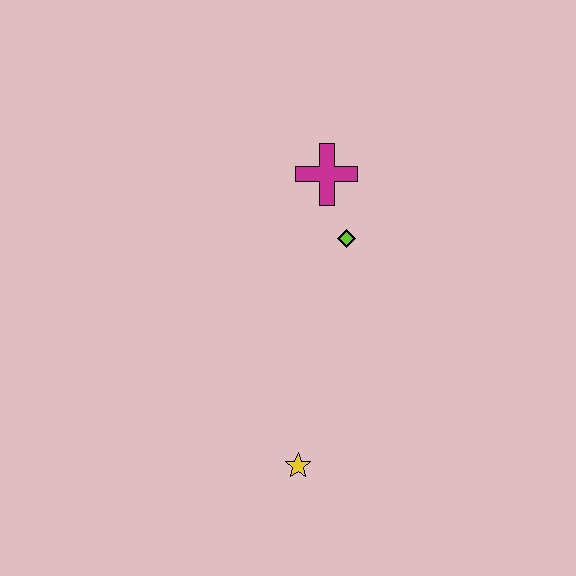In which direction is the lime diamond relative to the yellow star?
The lime diamond is above the yellow star.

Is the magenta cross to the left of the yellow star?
No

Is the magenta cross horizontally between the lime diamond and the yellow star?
Yes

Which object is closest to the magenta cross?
The lime diamond is closest to the magenta cross.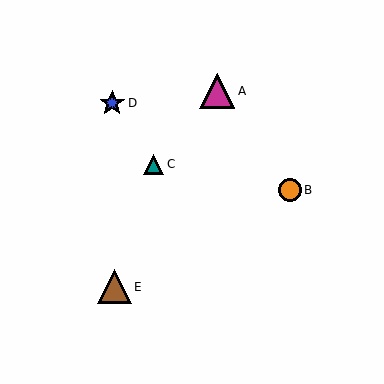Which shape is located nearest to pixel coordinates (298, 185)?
The orange circle (labeled B) at (290, 190) is nearest to that location.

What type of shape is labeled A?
Shape A is a magenta triangle.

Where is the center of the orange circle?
The center of the orange circle is at (290, 190).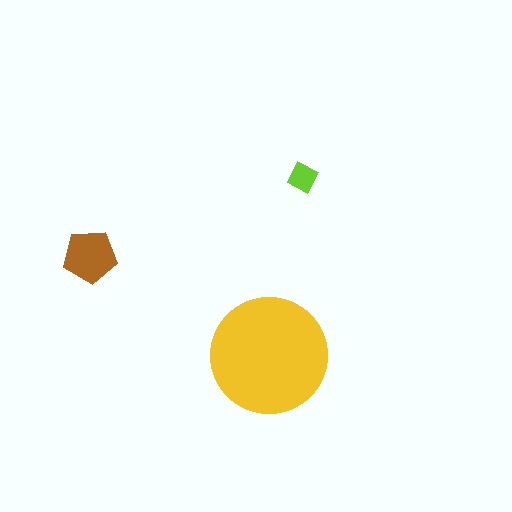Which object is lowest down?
The yellow circle is bottommost.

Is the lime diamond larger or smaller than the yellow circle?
Smaller.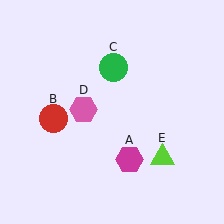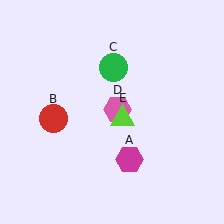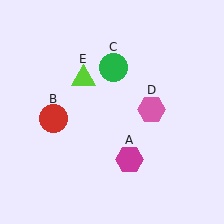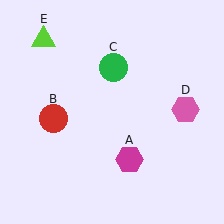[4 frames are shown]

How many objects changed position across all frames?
2 objects changed position: pink hexagon (object D), lime triangle (object E).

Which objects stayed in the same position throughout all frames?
Magenta hexagon (object A) and red circle (object B) and green circle (object C) remained stationary.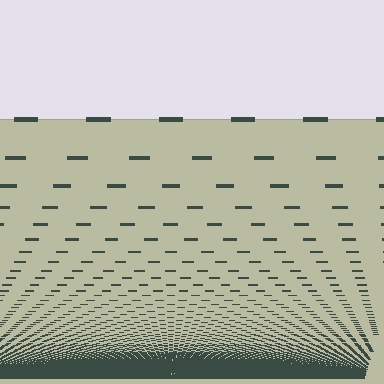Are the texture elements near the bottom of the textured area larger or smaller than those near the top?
Smaller. The gradient is inverted — elements near the bottom are smaller and denser.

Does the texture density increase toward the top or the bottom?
Density increases toward the bottom.